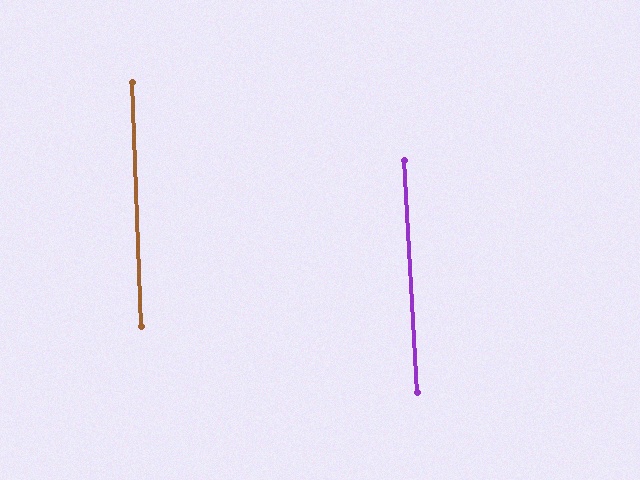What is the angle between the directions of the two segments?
Approximately 1 degree.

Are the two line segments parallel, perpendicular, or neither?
Parallel — their directions differ by only 1.4°.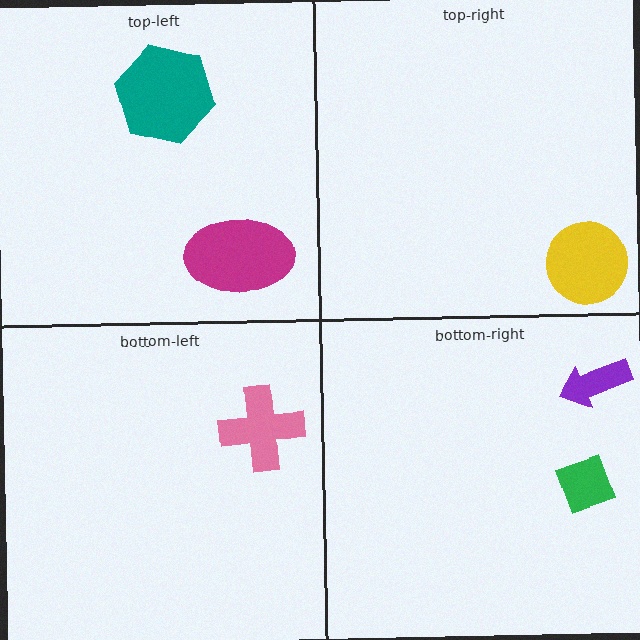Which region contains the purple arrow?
The bottom-right region.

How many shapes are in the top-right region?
1.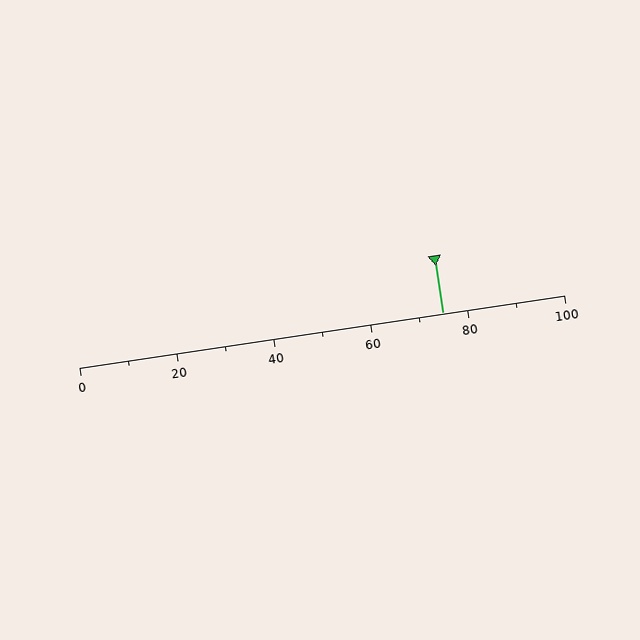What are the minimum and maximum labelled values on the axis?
The axis runs from 0 to 100.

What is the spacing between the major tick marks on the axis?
The major ticks are spaced 20 apart.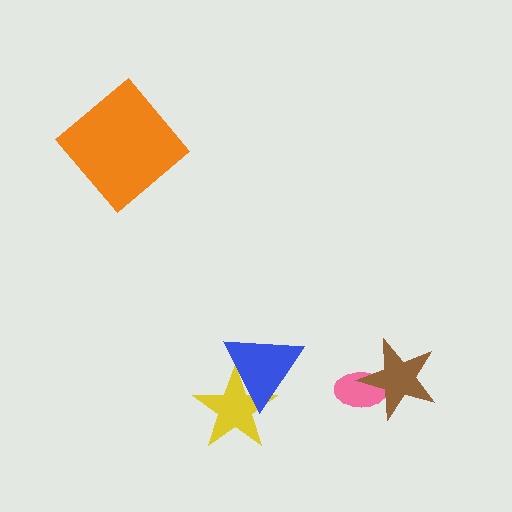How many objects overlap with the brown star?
1 object overlaps with the brown star.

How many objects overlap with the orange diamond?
0 objects overlap with the orange diamond.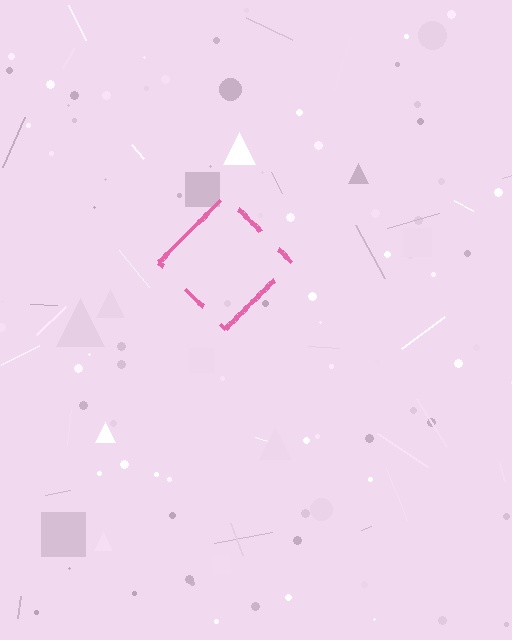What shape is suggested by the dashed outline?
The dashed outline suggests a diamond.